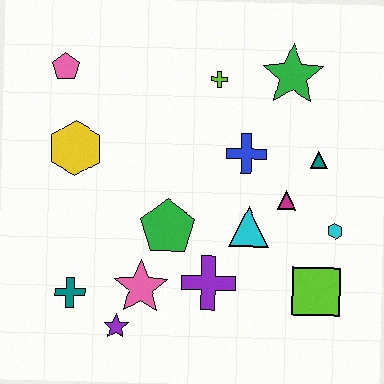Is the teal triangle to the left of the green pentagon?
No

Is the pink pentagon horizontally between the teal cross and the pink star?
No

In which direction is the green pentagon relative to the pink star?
The green pentagon is above the pink star.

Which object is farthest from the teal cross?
The green star is farthest from the teal cross.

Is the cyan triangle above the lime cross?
No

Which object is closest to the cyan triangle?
The magenta triangle is closest to the cyan triangle.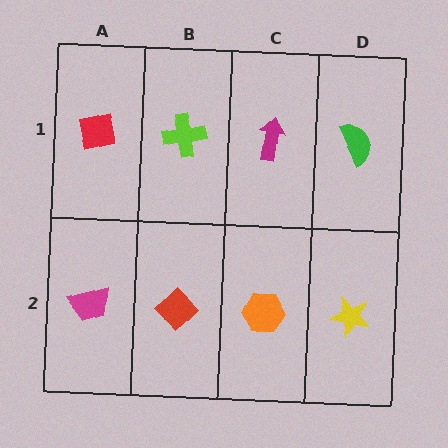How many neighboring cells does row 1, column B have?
3.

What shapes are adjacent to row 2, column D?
A green semicircle (row 1, column D), an orange hexagon (row 2, column C).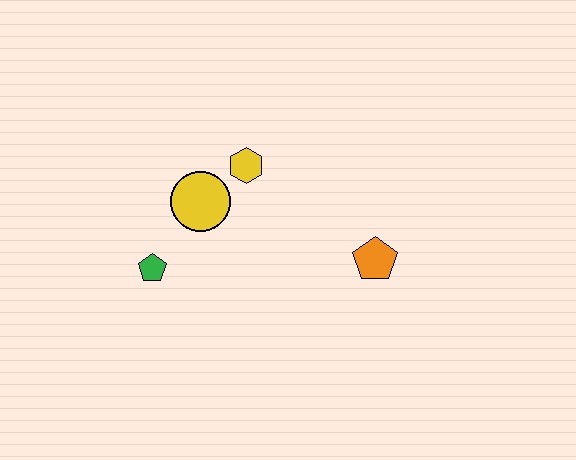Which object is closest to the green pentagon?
The yellow circle is closest to the green pentagon.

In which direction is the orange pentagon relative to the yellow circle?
The orange pentagon is to the right of the yellow circle.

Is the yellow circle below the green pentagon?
No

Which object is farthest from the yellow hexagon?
The orange pentagon is farthest from the yellow hexagon.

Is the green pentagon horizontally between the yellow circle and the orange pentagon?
No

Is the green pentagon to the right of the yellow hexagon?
No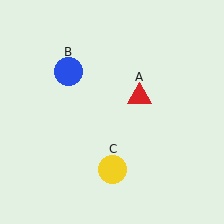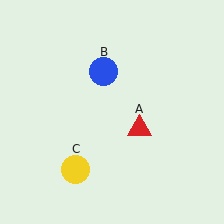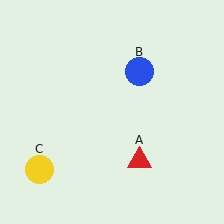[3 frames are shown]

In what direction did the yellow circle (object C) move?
The yellow circle (object C) moved left.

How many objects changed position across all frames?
3 objects changed position: red triangle (object A), blue circle (object B), yellow circle (object C).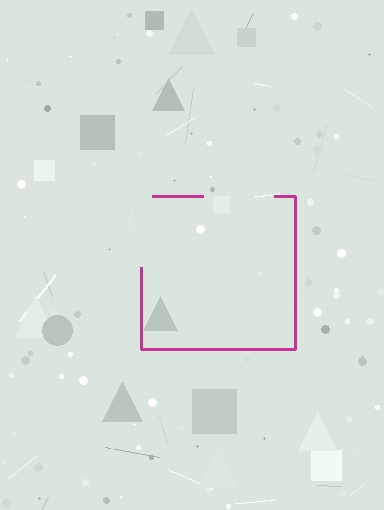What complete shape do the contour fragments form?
The contour fragments form a square.